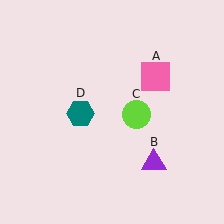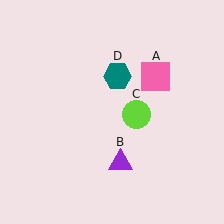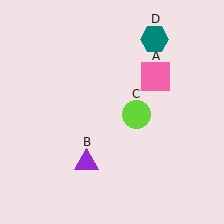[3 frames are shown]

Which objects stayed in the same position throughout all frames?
Pink square (object A) and lime circle (object C) remained stationary.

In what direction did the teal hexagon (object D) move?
The teal hexagon (object D) moved up and to the right.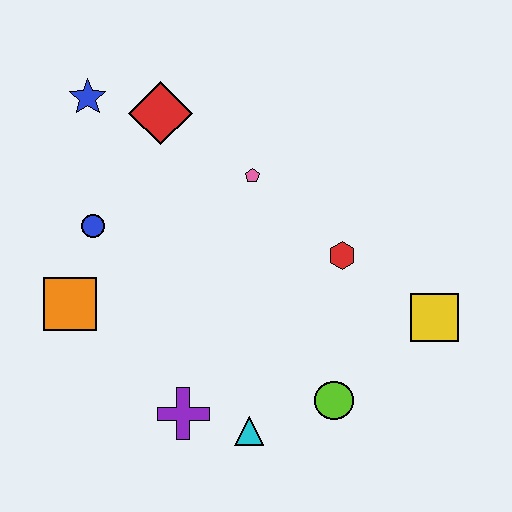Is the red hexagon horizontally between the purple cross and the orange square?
No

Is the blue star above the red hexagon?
Yes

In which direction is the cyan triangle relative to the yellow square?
The cyan triangle is to the left of the yellow square.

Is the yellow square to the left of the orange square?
No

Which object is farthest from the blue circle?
The yellow square is farthest from the blue circle.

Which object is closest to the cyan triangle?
The purple cross is closest to the cyan triangle.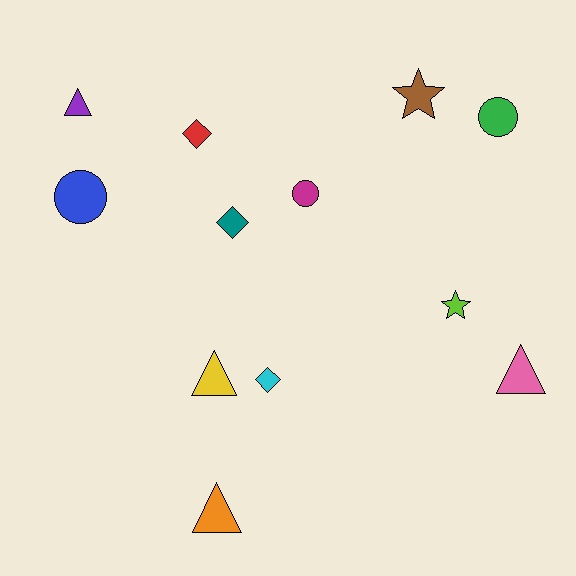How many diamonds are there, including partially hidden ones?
There are 3 diamonds.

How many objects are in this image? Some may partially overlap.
There are 12 objects.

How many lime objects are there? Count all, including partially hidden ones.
There is 1 lime object.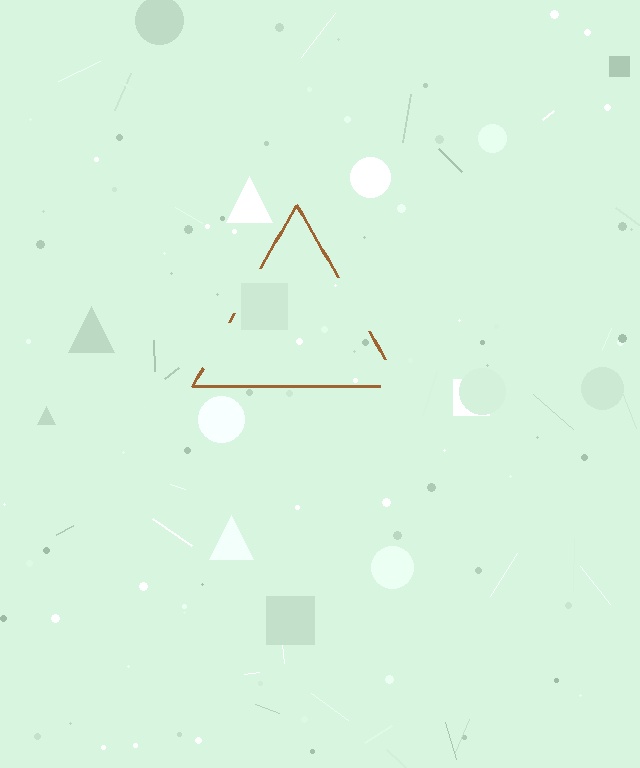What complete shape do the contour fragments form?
The contour fragments form a triangle.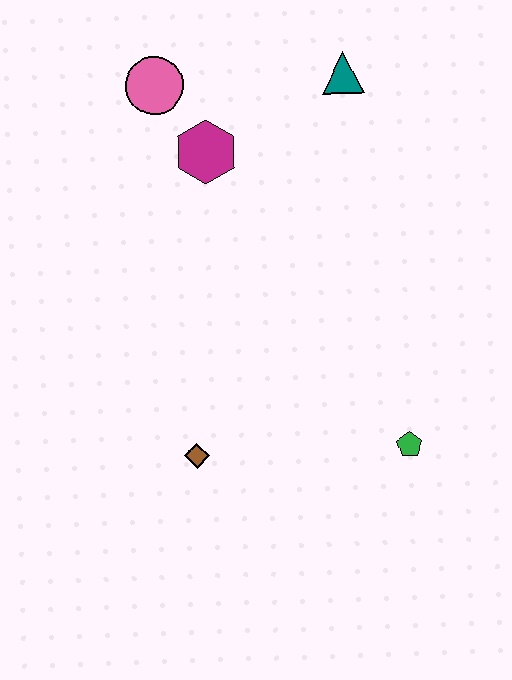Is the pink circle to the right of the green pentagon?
No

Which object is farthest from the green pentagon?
The pink circle is farthest from the green pentagon.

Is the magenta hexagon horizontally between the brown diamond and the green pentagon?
Yes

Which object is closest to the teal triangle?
The magenta hexagon is closest to the teal triangle.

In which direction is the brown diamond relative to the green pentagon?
The brown diamond is to the left of the green pentagon.